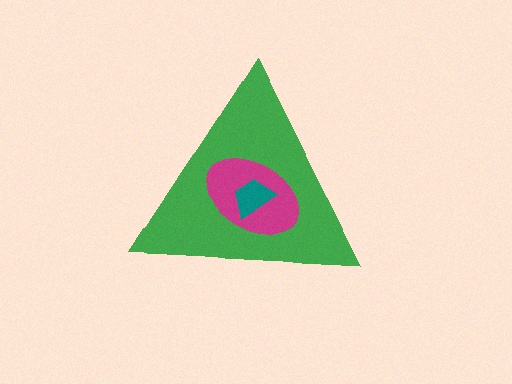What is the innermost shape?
The teal trapezoid.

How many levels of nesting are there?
3.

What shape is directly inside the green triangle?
The magenta ellipse.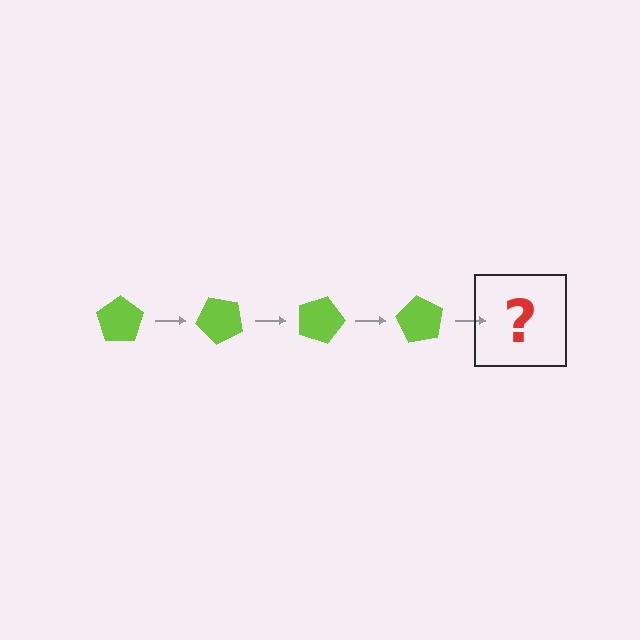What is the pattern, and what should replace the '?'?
The pattern is that the pentagon rotates 45 degrees each step. The '?' should be a lime pentagon rotated 180 degrees.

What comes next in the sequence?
The next element should be a lime pentagon rotated 180 degrees.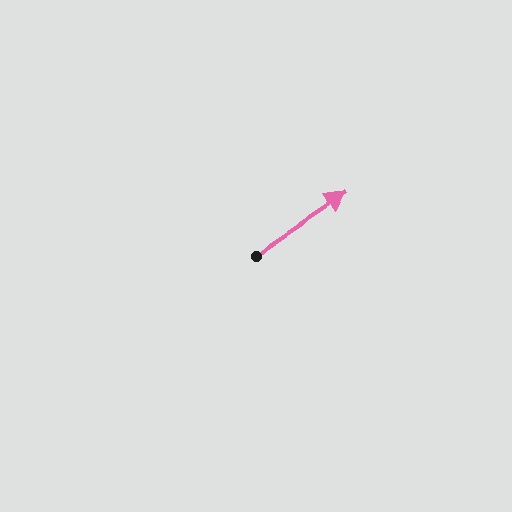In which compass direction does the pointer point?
Northeast.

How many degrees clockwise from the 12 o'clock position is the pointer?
Approximately 57 degrees.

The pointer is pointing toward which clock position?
Roughly 2 o'clock.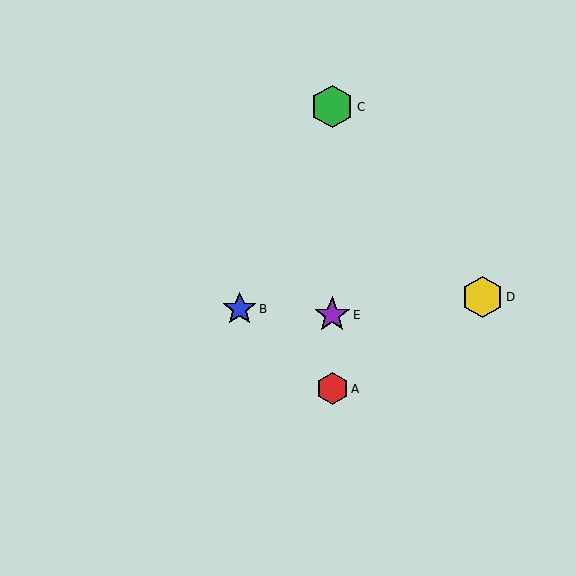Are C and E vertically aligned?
Yes, both are at x≈332.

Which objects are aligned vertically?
Objects A, C, E are aligned vertically.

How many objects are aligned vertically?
3 objects (A, C, E) are aligned vertically.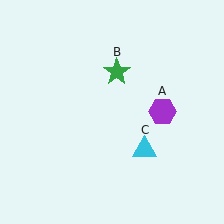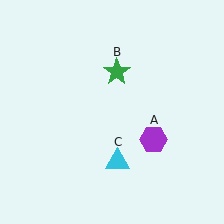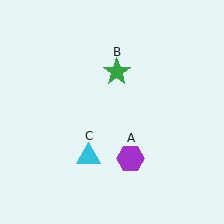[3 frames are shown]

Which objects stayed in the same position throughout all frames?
Green star (object B) remained stationary.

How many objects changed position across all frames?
2 objects changed position: purple hexagon (object A), cyan triangle (object C).